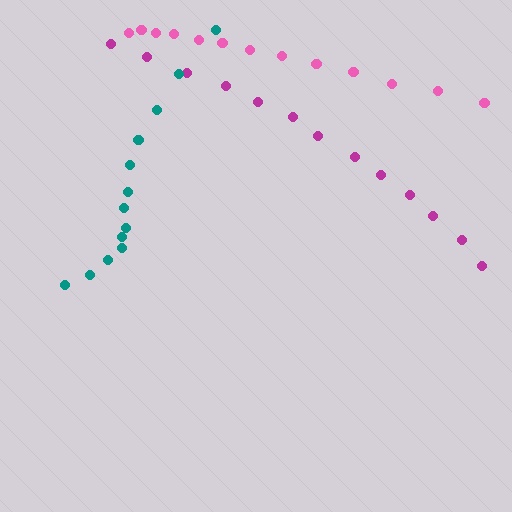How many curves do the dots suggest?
There are 3 distinct paths.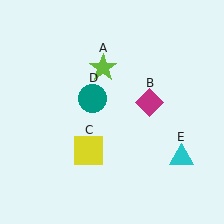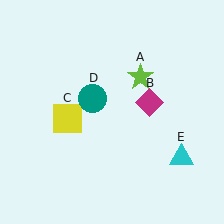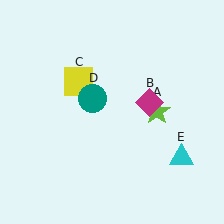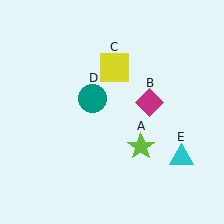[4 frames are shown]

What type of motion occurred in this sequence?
The lime star (object A), yellow square (object C) rotated clockwise around the center of the scene.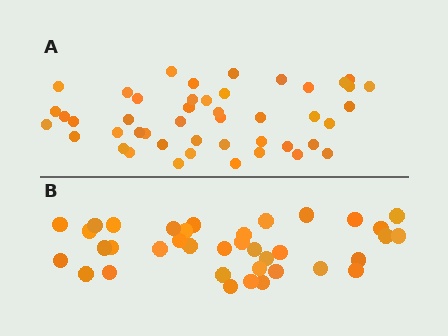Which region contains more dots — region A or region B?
Region A (the top region) has more dots.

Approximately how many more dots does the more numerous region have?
Region A has roughly 8 or so more dots than region B.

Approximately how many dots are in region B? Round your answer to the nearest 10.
About 40 dots. (The exact count is 37, which rounds to 40.)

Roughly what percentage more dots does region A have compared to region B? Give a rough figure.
About 25% more.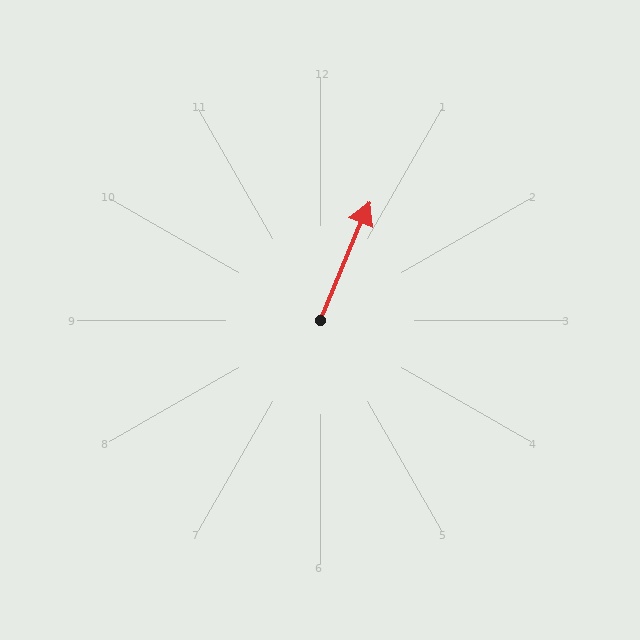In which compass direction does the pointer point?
Northeast.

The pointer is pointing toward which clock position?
Roughly 1 o'clock.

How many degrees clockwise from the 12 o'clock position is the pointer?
Approximately 23 degrees.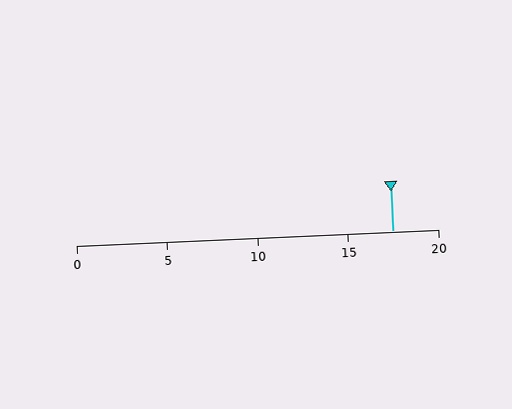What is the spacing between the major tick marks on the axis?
The major ticks are spaced 5 apart.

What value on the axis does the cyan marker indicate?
The marker indicates approximately 17.5.